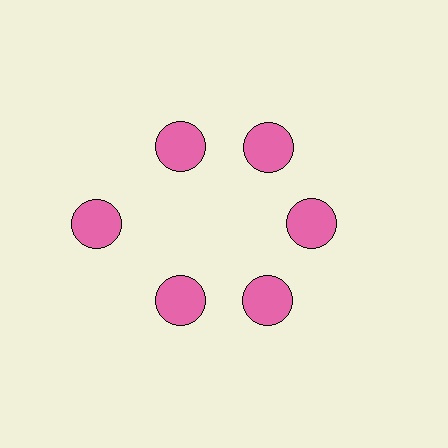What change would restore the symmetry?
The symmetry would be restored by moving it inward, back onto the ring so that all 6 circles sit at equal angles and equal distance from the center.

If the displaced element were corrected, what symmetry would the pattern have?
It would have 6-fold rotational symmetry — the pattern would map onto itself every 60 degrees.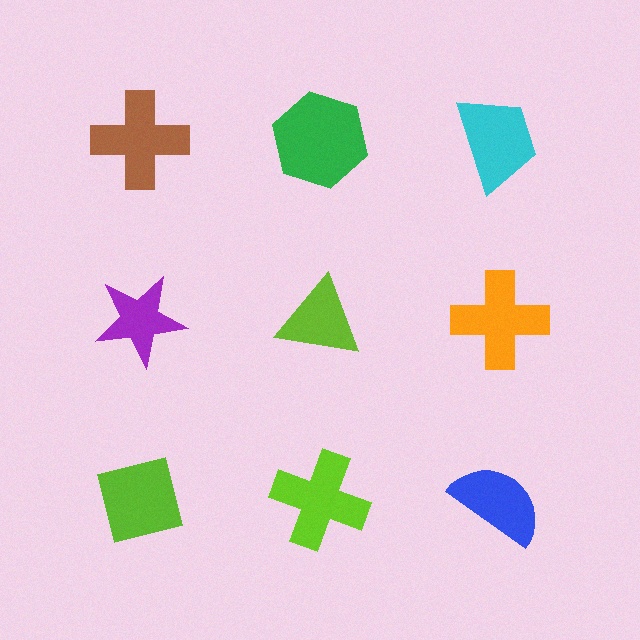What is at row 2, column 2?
A lime triangle.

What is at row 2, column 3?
An orange cross.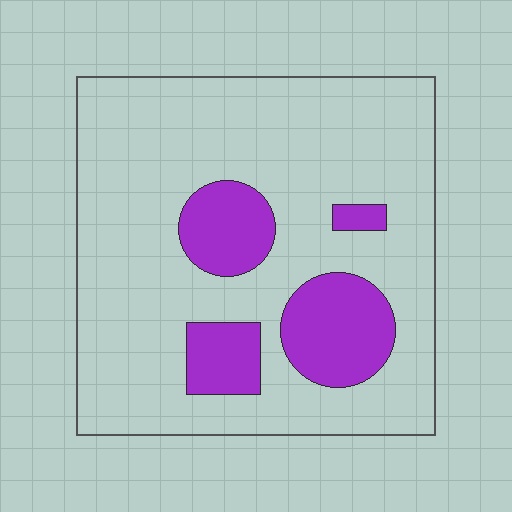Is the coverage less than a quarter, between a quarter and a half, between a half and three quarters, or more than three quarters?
Less than a quarter.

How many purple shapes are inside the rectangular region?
4.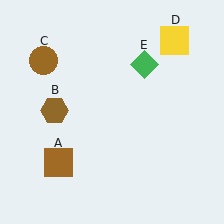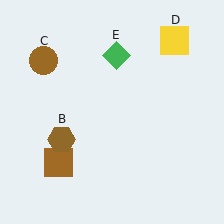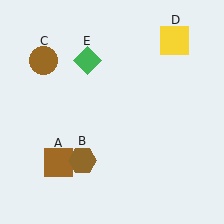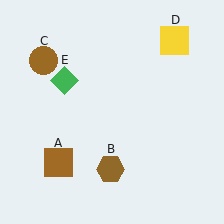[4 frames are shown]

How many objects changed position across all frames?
2 objects changed position: brown hexagon (object B), green diamond (object E).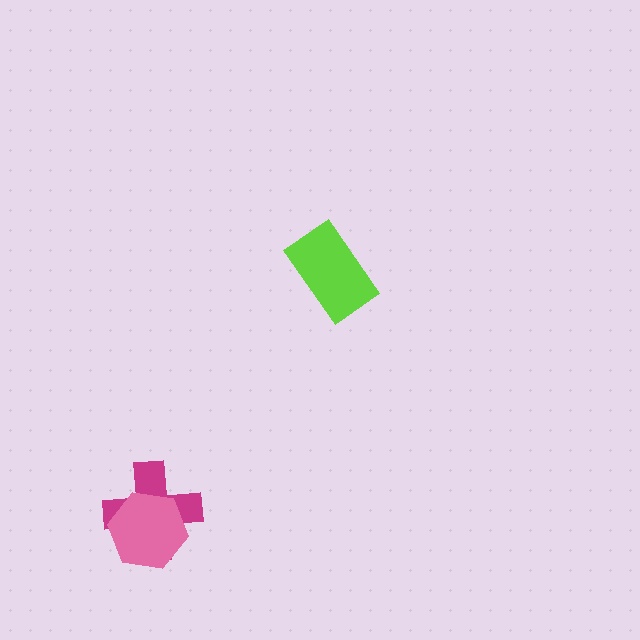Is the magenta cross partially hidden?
Yes, it is partially covered by another shape.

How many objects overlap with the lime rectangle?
0 objects overlap with the lime rectangle.